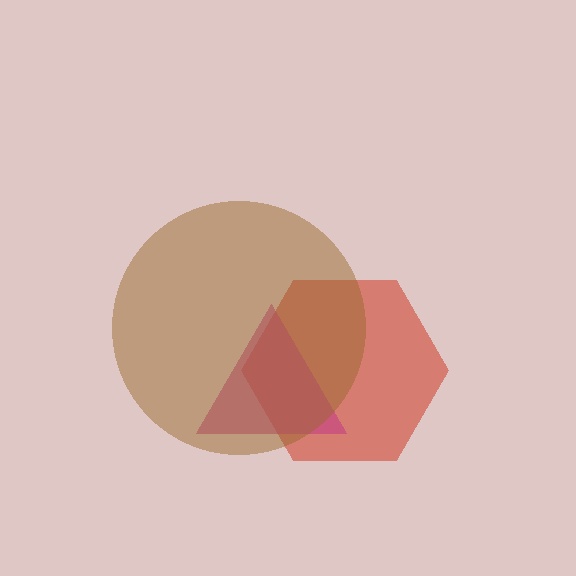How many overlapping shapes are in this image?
There are 3 overlapping shapes in the image.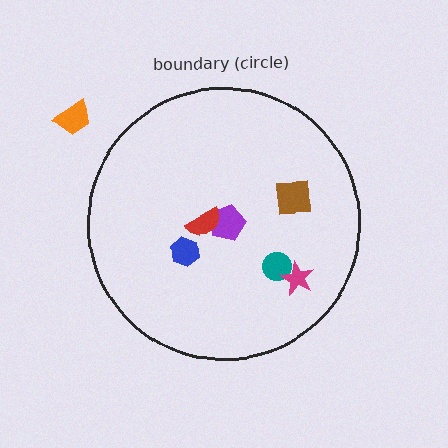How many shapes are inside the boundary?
6 inside, 1 outside.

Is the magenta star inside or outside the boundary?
Inside.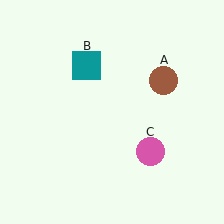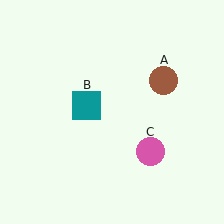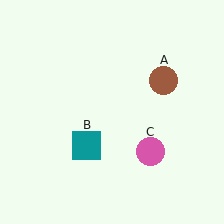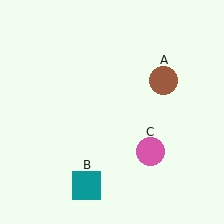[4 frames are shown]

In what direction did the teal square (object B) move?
The teal square (object B) moved down.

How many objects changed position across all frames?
1 object changed position: teal square (object B).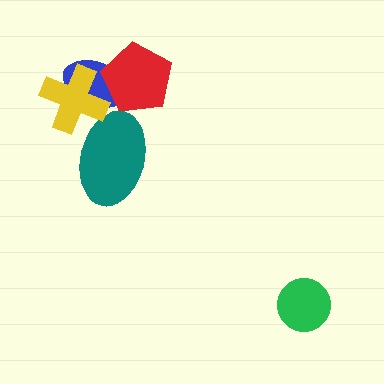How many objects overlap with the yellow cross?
2 objects overlap with the yellow cross.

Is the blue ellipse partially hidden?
Yes, it is partially covered by another shape.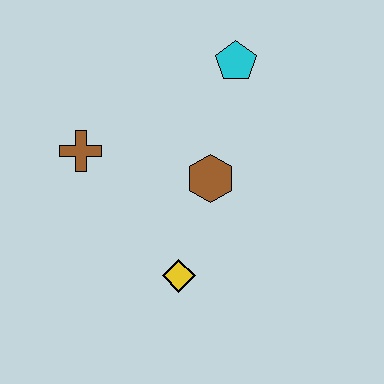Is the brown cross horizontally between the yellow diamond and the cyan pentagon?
No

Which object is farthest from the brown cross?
The cyan pentagon is farthest from the brown cross.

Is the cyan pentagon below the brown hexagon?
No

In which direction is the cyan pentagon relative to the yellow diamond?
The cyan pentagon is above the yellow diamond.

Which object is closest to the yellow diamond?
The brown hexagon is closest to the yellow diamond.